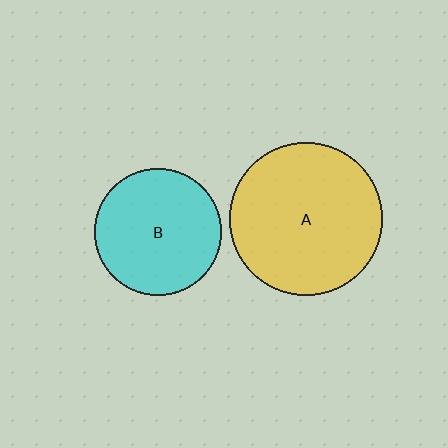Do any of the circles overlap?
No, none of the circles overlap.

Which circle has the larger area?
Circle A (yellow).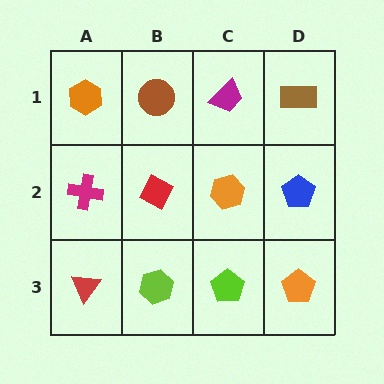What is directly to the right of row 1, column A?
A brown circle.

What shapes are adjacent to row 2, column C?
A magenta trapezoid (row 1, column C), a lime pentagon (row 3, column C), a red diamond (row 2, column B), a blue pentagon (row 2, column D).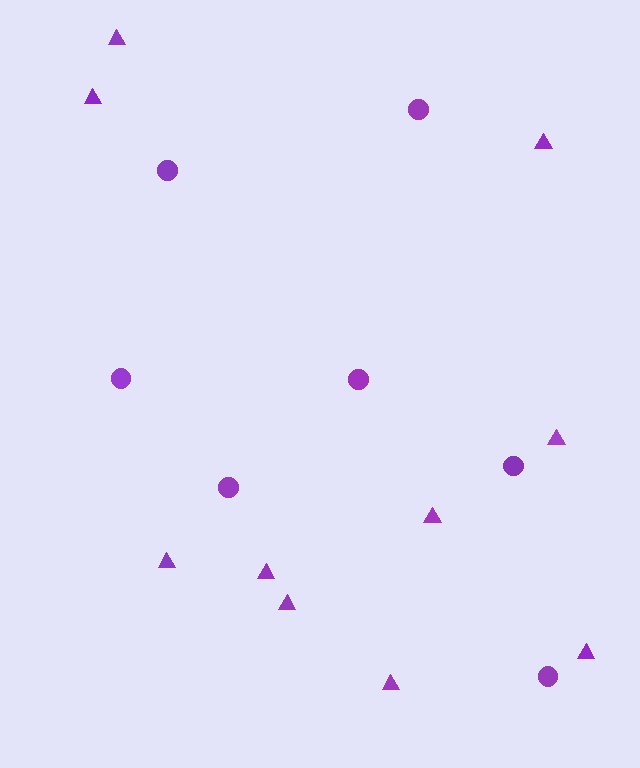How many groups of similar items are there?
There are 2 groups: one group of triangles (10) and one group of circles (7).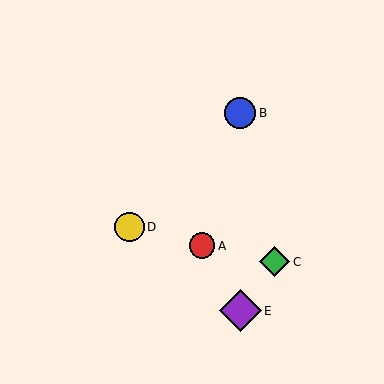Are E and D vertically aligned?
No, E is at x≈240 and D is at x≈129.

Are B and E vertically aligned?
Yes, both are at x≈240.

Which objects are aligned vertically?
Objects B, E are aligned vertically.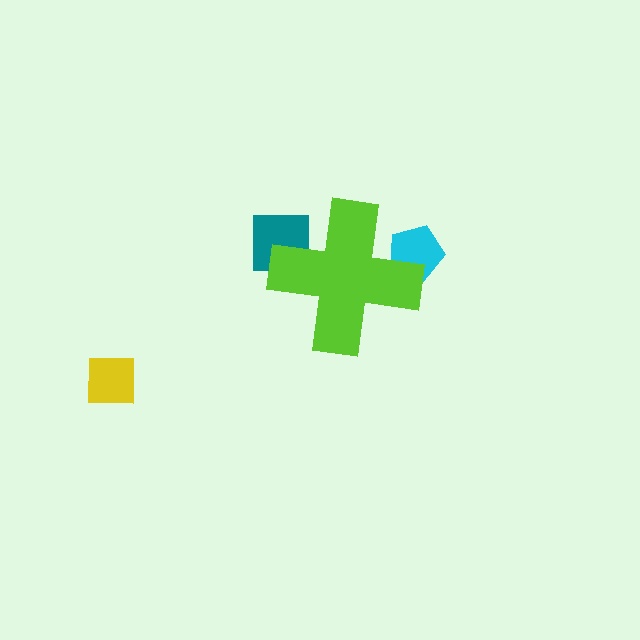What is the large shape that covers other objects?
A lime cross.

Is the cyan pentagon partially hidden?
Yes, the cyan pentagon is partially hidden behind the lime cross.